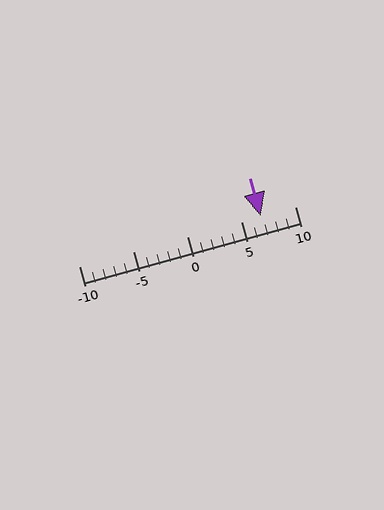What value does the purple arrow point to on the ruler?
The purple arrow points to approximately 7.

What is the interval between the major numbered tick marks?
The major tick marks are spaced 5 units apart.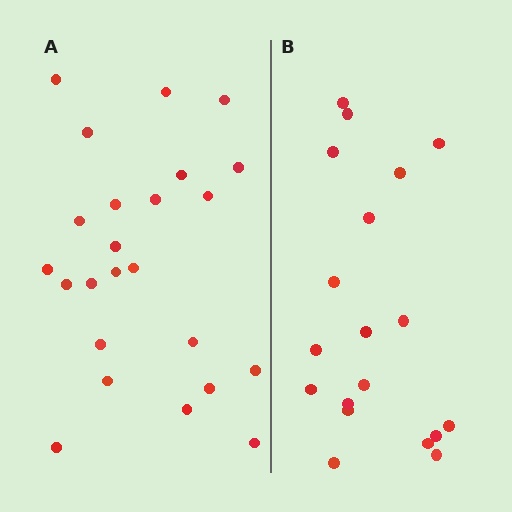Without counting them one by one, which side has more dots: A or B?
Region A (the left region) has more dots.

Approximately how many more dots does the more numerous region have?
Region A has about 5 more dots than region B.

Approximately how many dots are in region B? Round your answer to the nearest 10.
About 20 dots. (The exact count is 19, which rounds to 20.)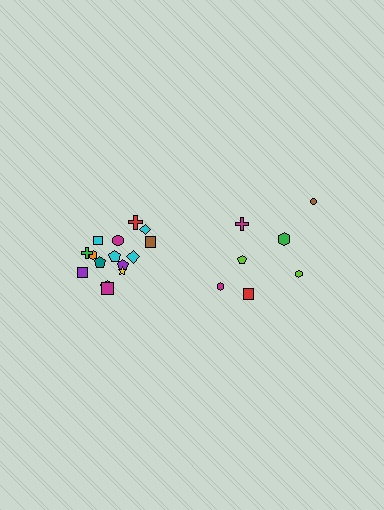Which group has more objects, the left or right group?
The left group.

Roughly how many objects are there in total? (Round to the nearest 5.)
Roughly 20 objects in total.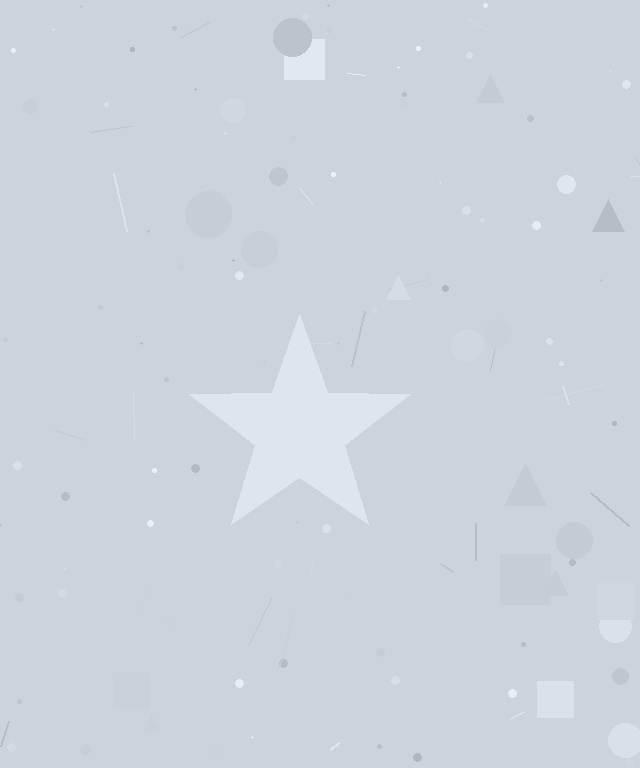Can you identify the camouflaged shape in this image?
The camouflaged shape is a star.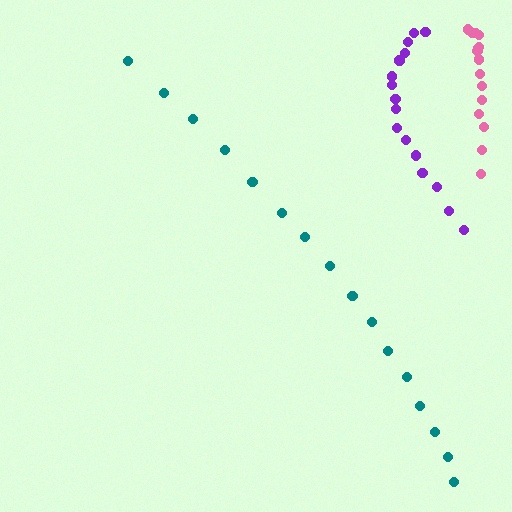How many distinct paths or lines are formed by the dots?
There are 3 distinct paths.